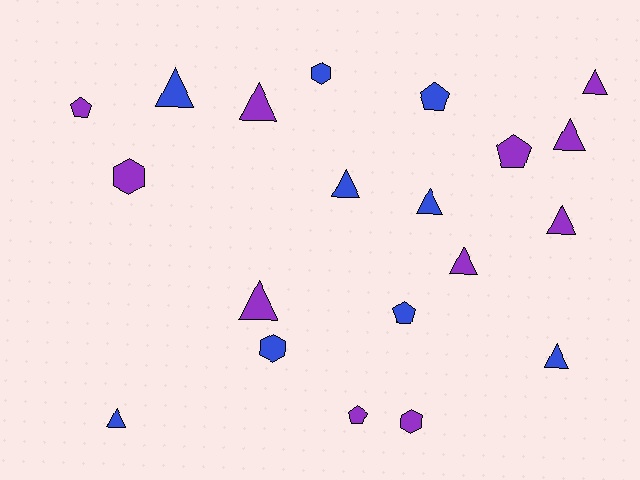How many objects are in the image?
There are 20 objects.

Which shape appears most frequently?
Triangle, with 11 objects.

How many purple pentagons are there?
There are 3 purple pentagons.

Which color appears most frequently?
Purple, with 11 objects.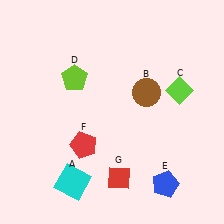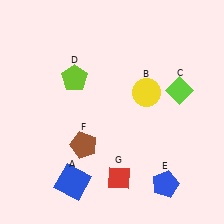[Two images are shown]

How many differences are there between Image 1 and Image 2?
There are 3 differences between the two images.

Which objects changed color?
A changed from cyan to blue. B changed from brown to yellow. F changed from red to brown.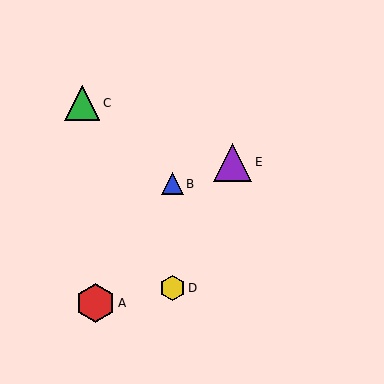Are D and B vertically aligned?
Yes, both are at x≈173.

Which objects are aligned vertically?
Objects B, D are aligned vertically.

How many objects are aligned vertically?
2 objects (B, D) are aligned vertically.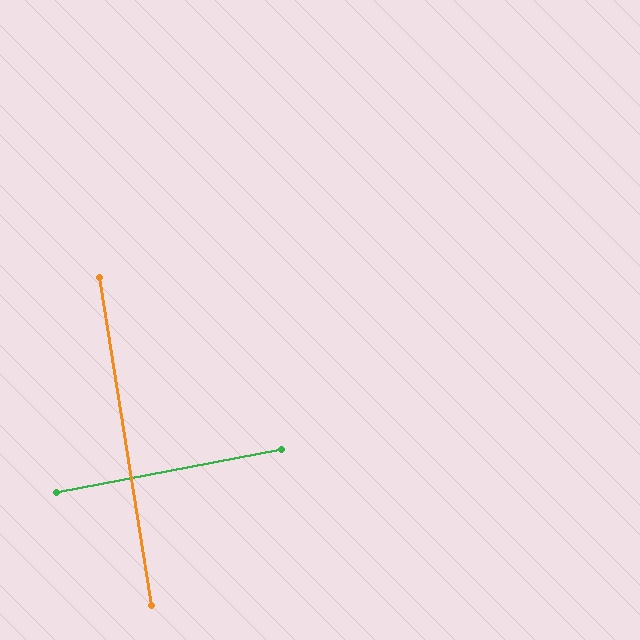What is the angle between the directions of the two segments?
Approximately 88 degrees.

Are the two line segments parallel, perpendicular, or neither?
Perpendicular — they meet at approximately 88°.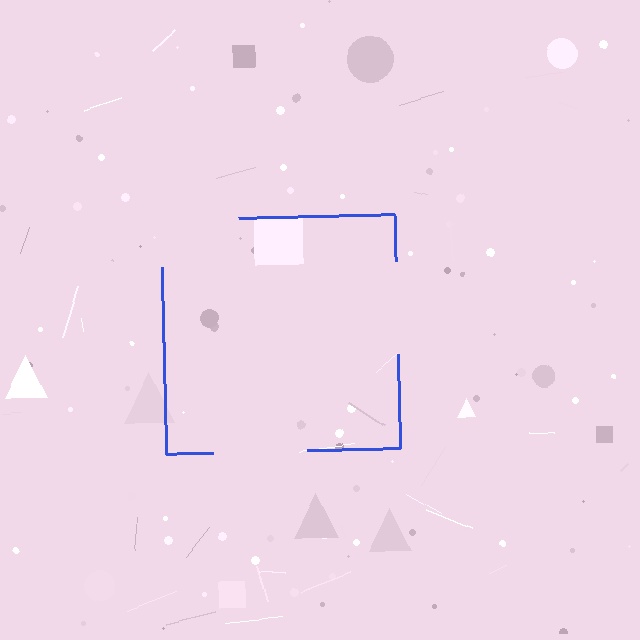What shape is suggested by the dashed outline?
The dashed outline suggests a square.